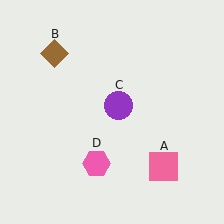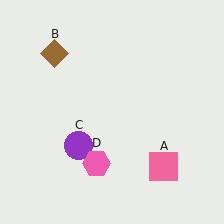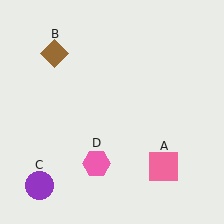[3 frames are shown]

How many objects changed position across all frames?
1 object changed position: purple circle (object C).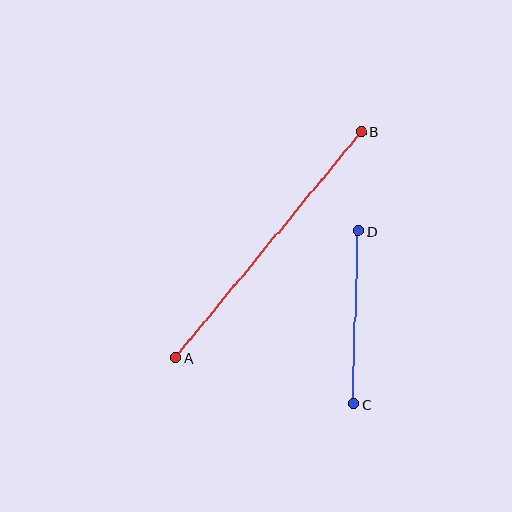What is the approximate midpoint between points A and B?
The midpoint is at approximately (268, 245) pixels.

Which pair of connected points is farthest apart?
Points A and B are farthest apart.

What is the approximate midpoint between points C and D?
The midpoint is at approximately (356, 317) pixels.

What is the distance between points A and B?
The distance is approximately 293 pixels.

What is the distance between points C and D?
The distance is approximately 173 pixels.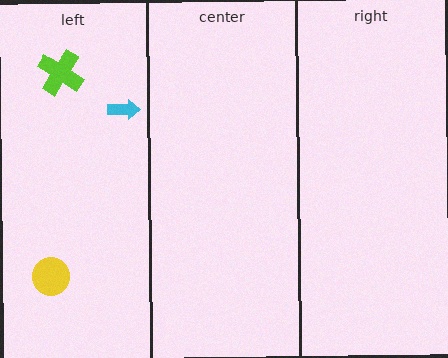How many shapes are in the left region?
3.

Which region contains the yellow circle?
The left region.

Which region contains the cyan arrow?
The left region.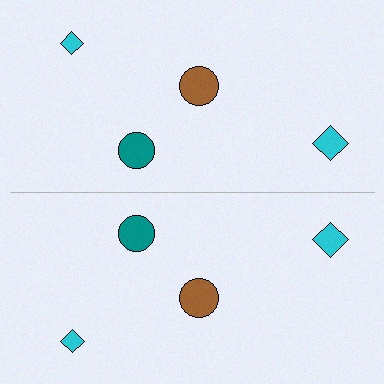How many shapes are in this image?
There are 8 shapes in this image.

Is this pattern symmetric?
Yes, this pattern has bilateral (reflection) symmetry.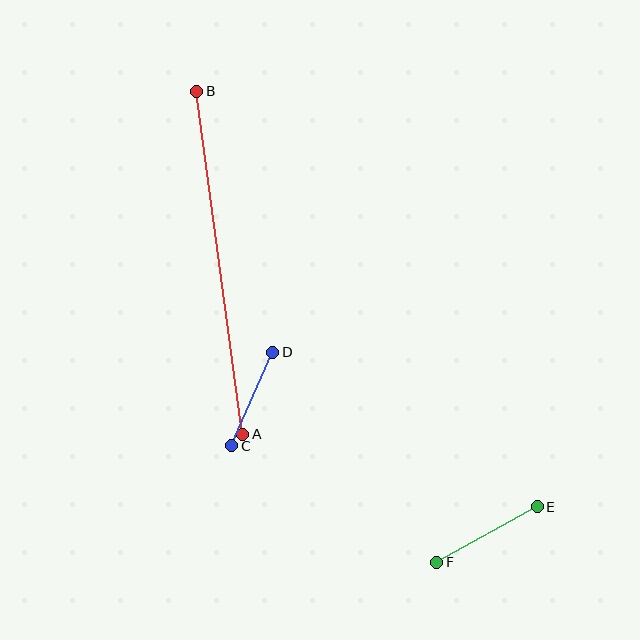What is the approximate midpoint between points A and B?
The midpoint is at approximately (220, 263) pixels.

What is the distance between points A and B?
The distance is approximately 346 pixels.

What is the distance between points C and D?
The distance is approximately 102 pixels.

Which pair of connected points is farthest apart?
Points A and B are farthest apart.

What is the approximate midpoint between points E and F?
The midpoint is at approximately (487, 534) pixels.